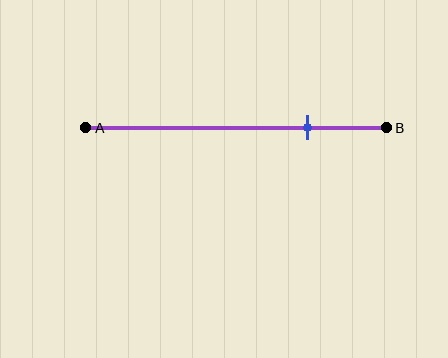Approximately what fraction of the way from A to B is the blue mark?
The blue mark is approximately 75% of the way from A to B.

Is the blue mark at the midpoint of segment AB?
No, the mark is at about 75% from A, not at the 50% midpoint.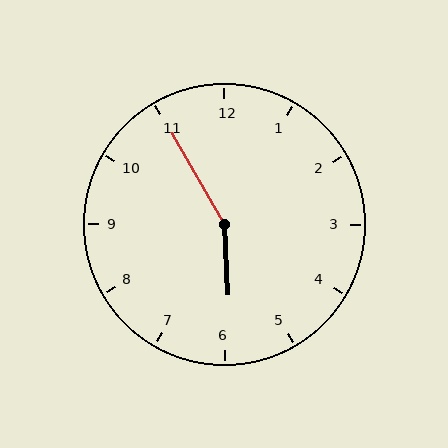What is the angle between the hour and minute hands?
Approximately 152 degrees.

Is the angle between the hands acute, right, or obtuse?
It is obtuse.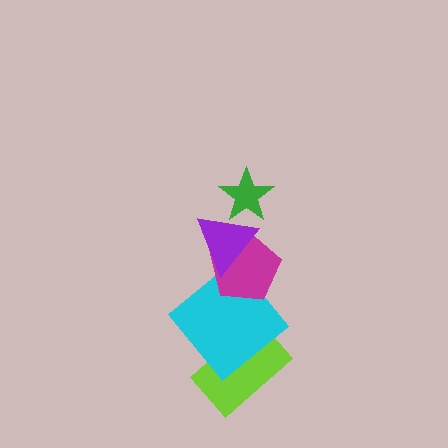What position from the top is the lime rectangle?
The lime rectangle is 5th from the top.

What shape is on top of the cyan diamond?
The magenta pentagon is on top of the cyan diamond.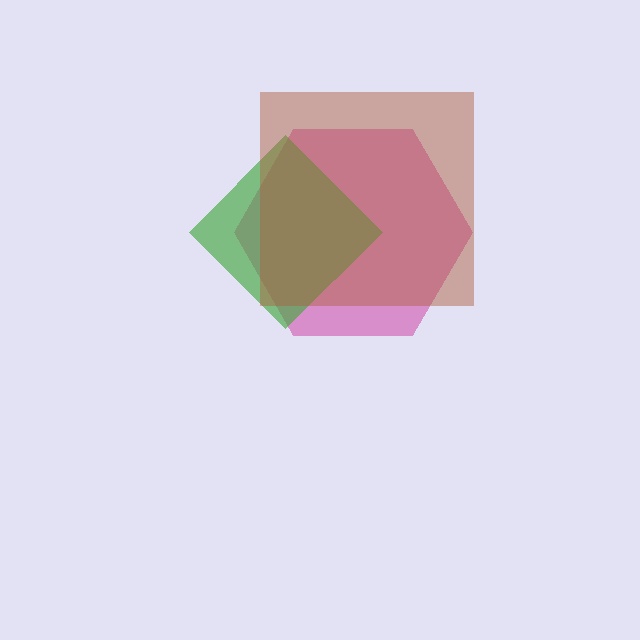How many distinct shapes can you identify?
There are 3 distinct shapes: a magenta hexagon, a green diamond, a brown square.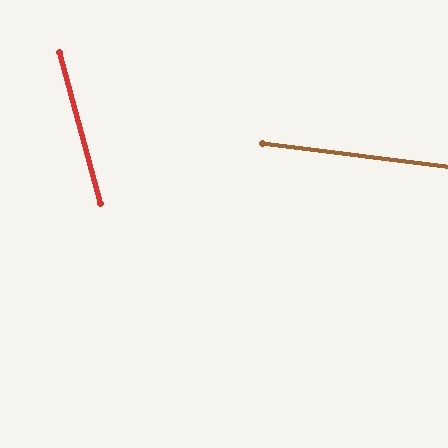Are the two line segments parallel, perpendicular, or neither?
Neither parallel nor perpendicular — they differ by about 68°.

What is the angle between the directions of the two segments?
Approximately 68 degrees.